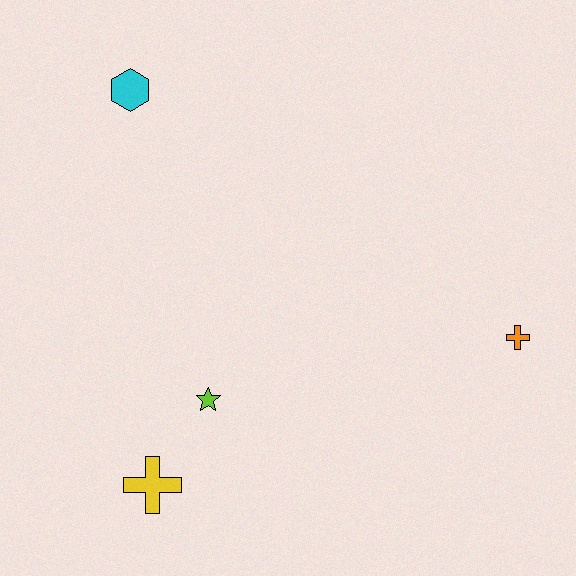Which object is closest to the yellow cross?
The lime star is closest to the yellow cross.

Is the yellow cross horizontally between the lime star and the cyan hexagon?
Yes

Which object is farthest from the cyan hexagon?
The orange cross is farthest from the cyan hexagon.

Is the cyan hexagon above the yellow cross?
Yes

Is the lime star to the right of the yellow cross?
Yes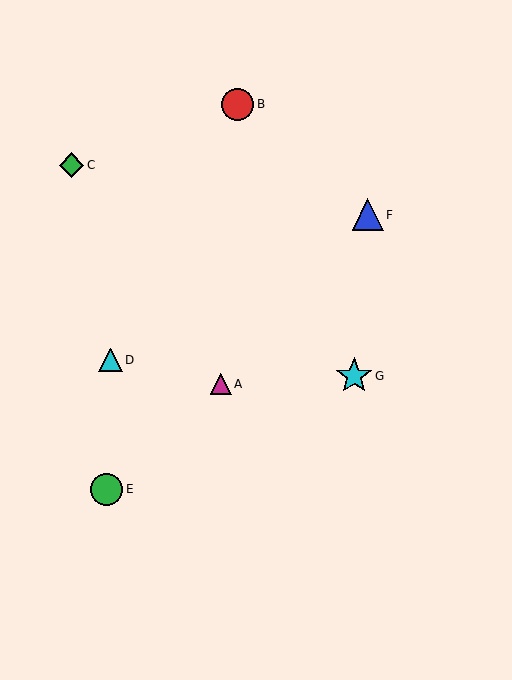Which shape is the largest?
The cyan star (labeled G) is the largest.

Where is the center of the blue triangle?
The center of the blue triangle is at (368, 215).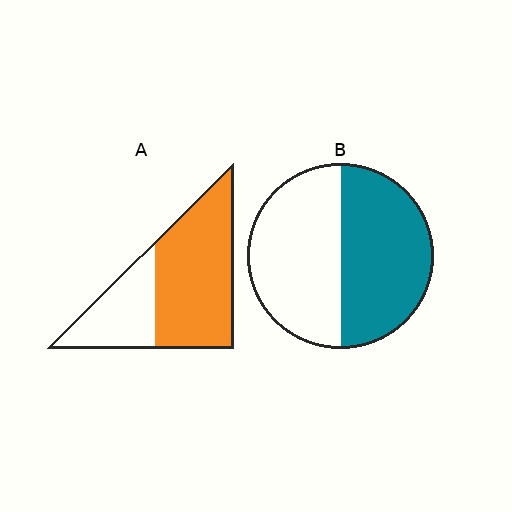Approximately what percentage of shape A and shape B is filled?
A is approximately 65% and B is approximately 50%.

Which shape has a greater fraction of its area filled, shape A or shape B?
Shape A.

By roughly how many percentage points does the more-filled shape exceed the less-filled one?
By roughly 15 percentage points (A over B).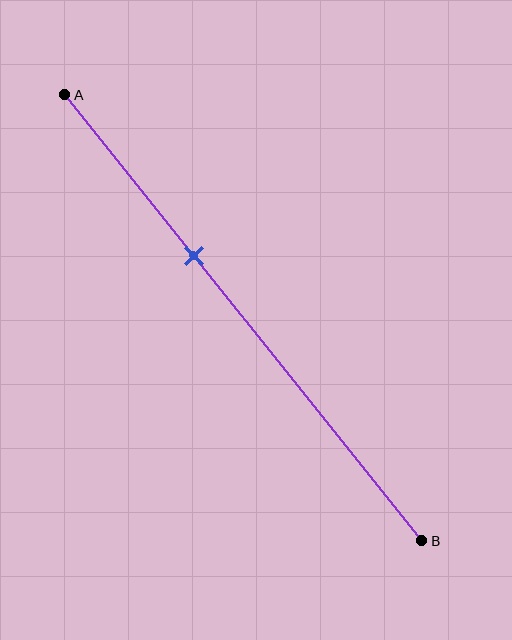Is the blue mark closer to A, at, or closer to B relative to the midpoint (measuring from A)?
The blue mark is closer to point A than the midpoint of segment AB.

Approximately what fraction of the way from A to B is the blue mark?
The blue mark is approximately 35% of the way from A to B.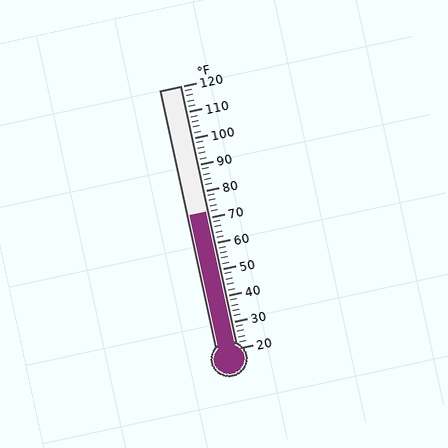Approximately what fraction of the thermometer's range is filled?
The thermometer is filled to approximately 50% of its range.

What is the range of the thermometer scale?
The thermometer scale ranges from 20°F to 120°F.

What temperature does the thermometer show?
The thermometer shows approximately 72°F.